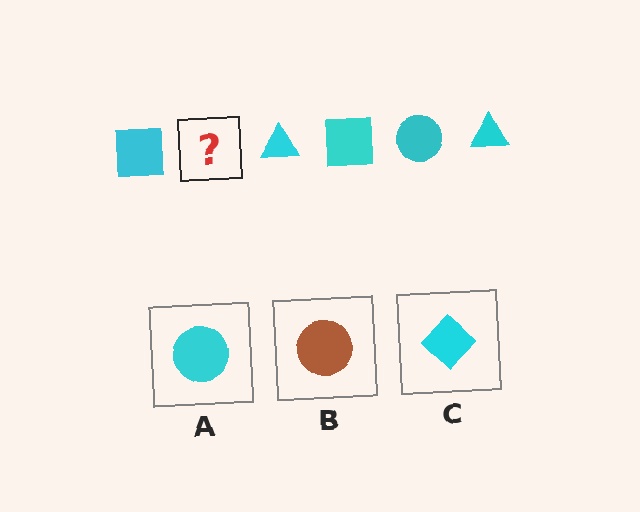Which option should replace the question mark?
Option A.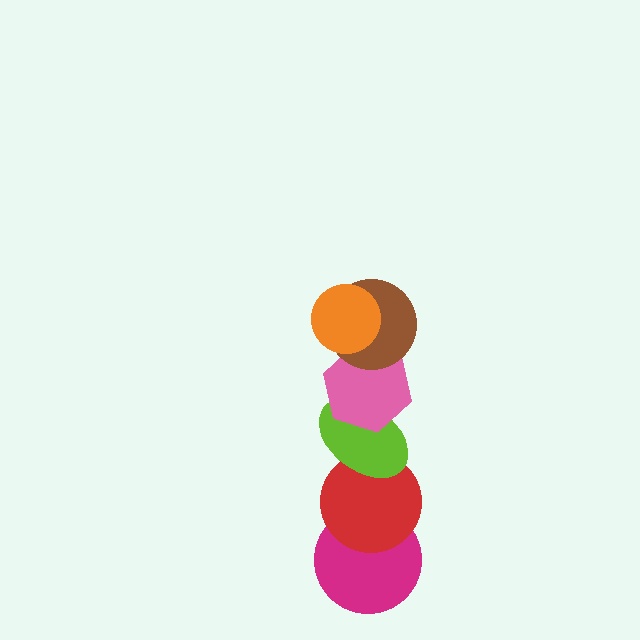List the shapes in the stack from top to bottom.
From top to bottom: the orange circle, the brown circle, the pink hexagon, the lime ellipse, the red circle, the magenta circle.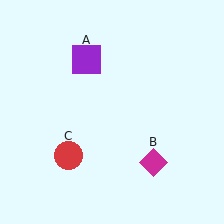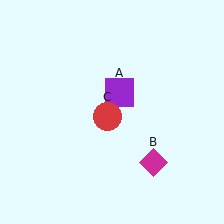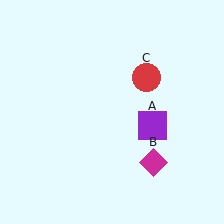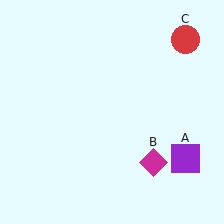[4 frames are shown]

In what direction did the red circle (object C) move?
The red circle (object C) moved up and to the right.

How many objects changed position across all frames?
2 objects changed position: purple square (object A), red circle (object C).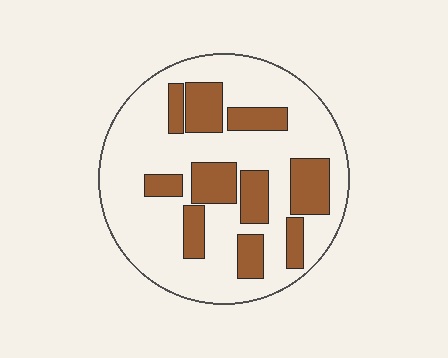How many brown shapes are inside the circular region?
10.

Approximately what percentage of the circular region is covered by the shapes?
Approximately 30%.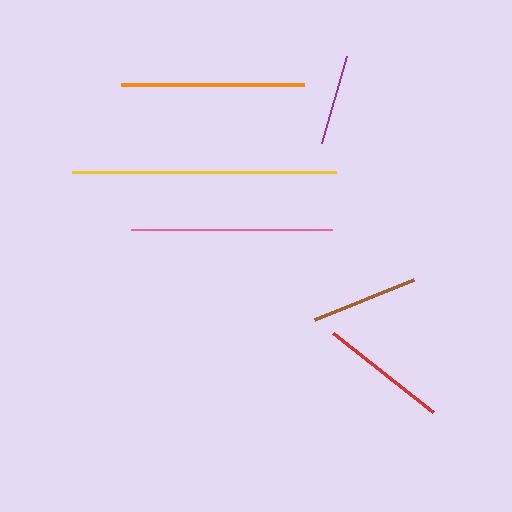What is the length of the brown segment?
The brown segment is approximately 107 pixels long.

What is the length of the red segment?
The red segment is approximately 127 pixels long.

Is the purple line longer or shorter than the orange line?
The orange line is longer than the purple line.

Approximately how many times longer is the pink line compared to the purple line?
The pink line is approximately 2.2 times the length of the purple line.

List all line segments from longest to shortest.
From longest to shortest: yellow, pink, orange, red, brown, purple.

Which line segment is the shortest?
The purple line is the shortest at approximately 91 pixels.